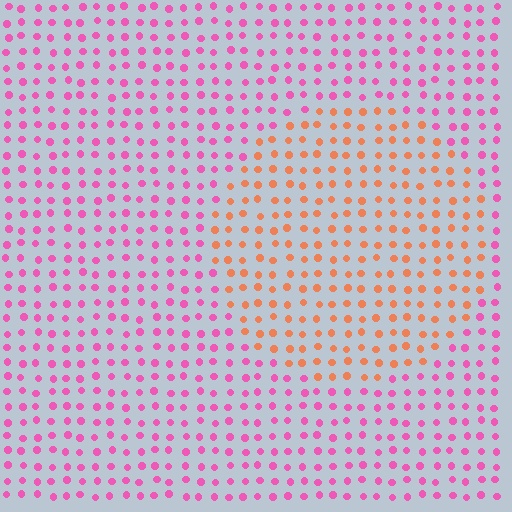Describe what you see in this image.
The image is filled with small pink elements in a uniform arrangement. A circle-shaped region is visible where the elements are tinted to a slightly different hue, forming a subtle color boundary.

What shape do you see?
I see a circle.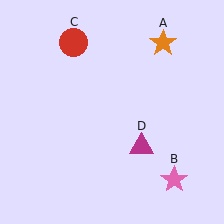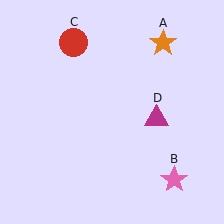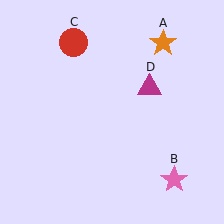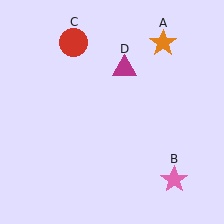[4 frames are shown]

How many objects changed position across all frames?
1 object changed position: magenta triangle (object D).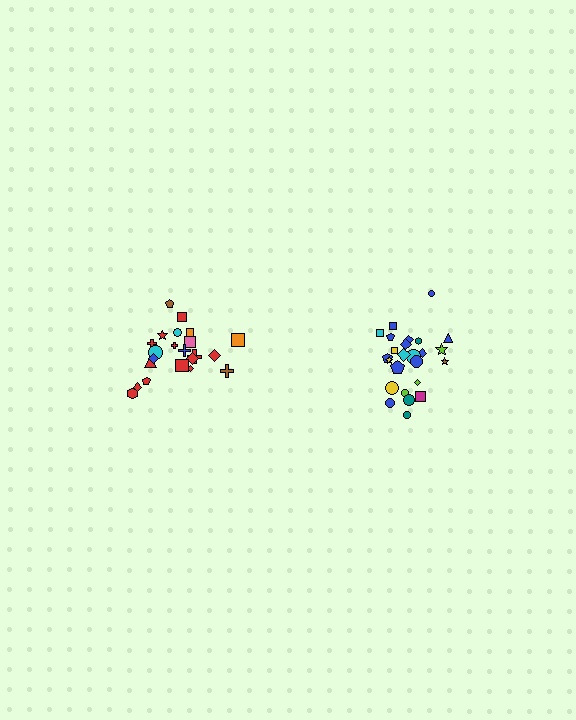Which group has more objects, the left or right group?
The right group.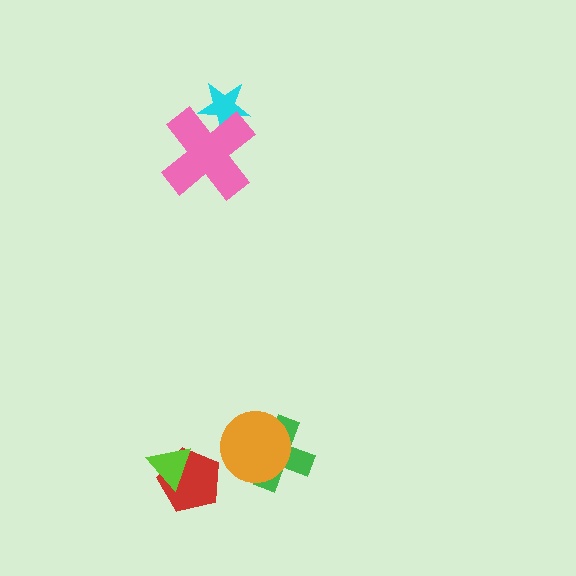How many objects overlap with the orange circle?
1 object overlaps with the orange circle.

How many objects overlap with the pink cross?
1 object overlaps with the pink cross.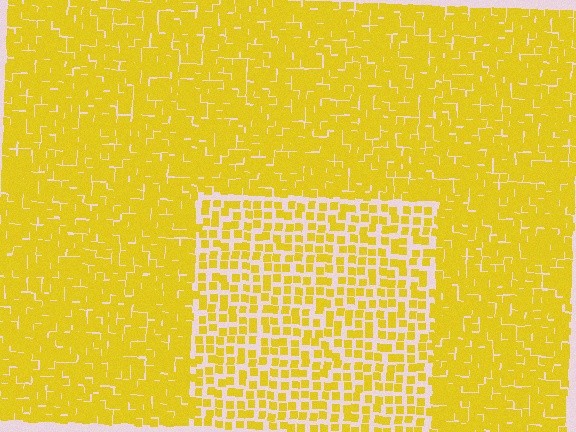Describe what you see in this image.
The image contains small yellow elements arranged at two different densities. A rectangle-shaped region is visible where the elements are less densely packed than the surrounding area.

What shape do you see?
I see a rectangle.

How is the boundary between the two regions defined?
The boundary is defined by a change in element density (approximately 1.9x ratio). All elements are the same color, size, and shape.